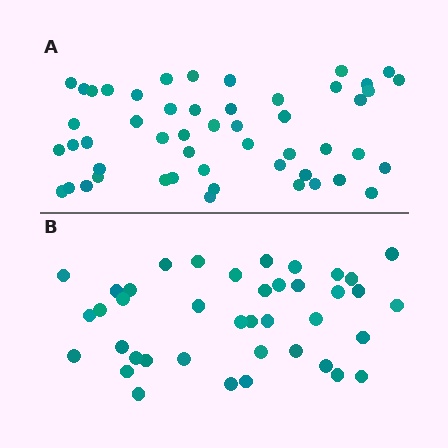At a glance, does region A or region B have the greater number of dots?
Region A (the top region) has more dots.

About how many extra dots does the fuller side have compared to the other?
Region A has roughly 12 or so more dots than region B.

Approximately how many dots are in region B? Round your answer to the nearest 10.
About 40 dots.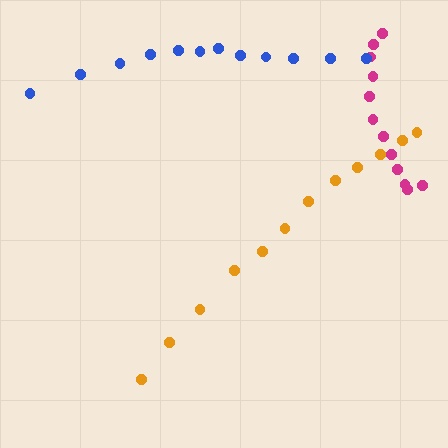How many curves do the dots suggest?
There are 3 distinct paths.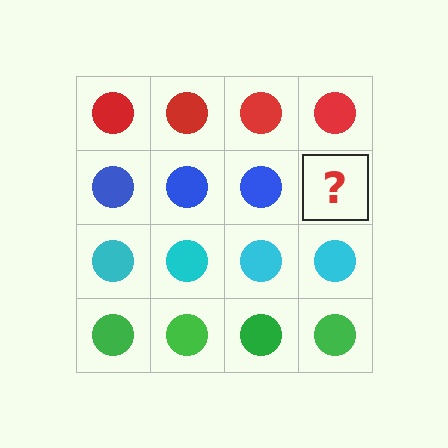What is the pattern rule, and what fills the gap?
The rule is that each row has a consistent color. The gap should be filled with a blue circle.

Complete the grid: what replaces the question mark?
The question mark should be replaced with a blue circle.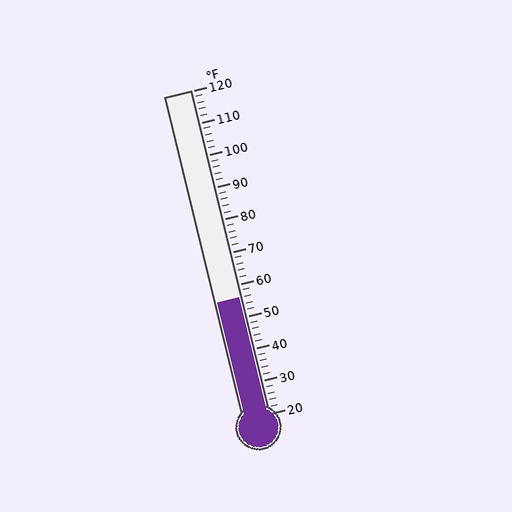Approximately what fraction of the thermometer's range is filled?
The thermometer is filled to approximately 35% of its range.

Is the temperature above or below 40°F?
The temperature is above 40°F.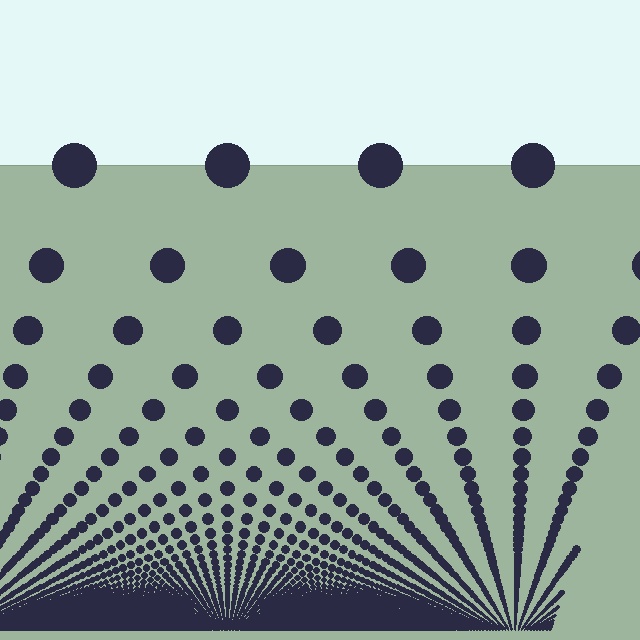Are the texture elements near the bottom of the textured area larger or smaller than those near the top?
Smaller. The gradient is inverted — elements near the bottom are smaller and denser.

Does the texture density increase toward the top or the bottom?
Density increases toward the bottom.